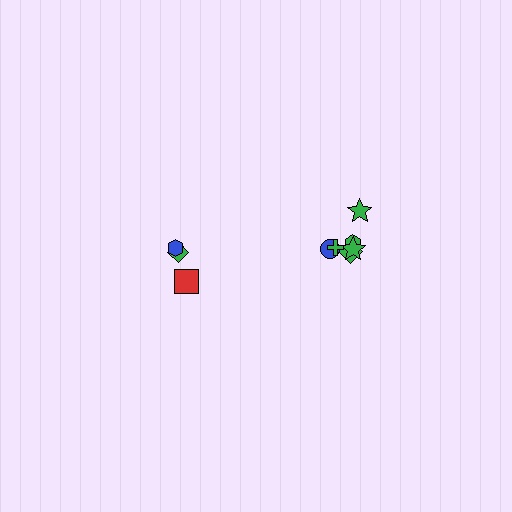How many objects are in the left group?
There are 3 objects.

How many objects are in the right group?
There are 6 objects.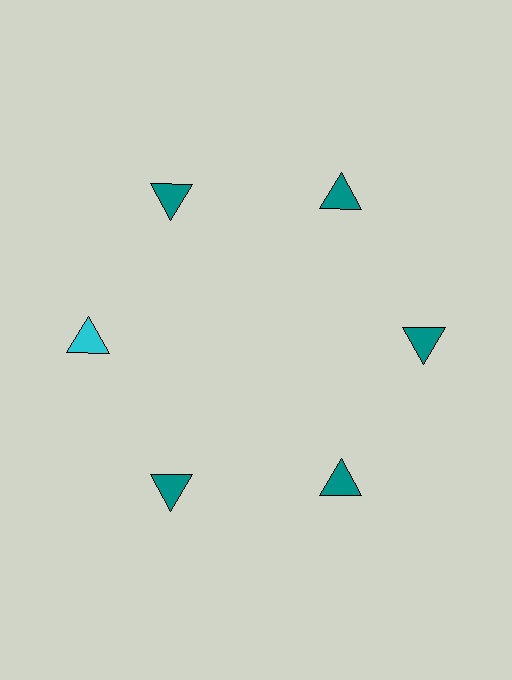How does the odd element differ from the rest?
It has a different color: cyan instead of teal.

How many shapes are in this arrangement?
There are 6 shapes arranged in a ring pattern.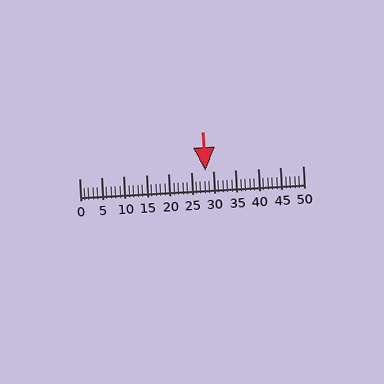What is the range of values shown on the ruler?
The ruler shows values from 0 to 50.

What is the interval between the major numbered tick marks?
The major tick marks are spaced 5 units apart.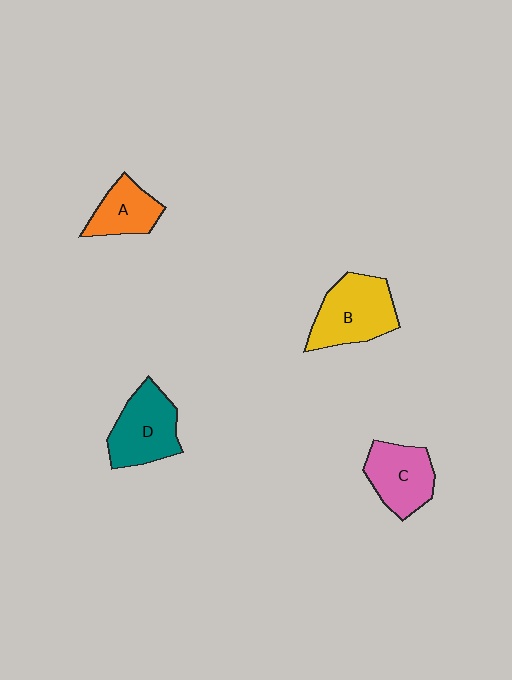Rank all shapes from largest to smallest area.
From largest to smallest: B (yellow), D (teal), C (pink), A (orange).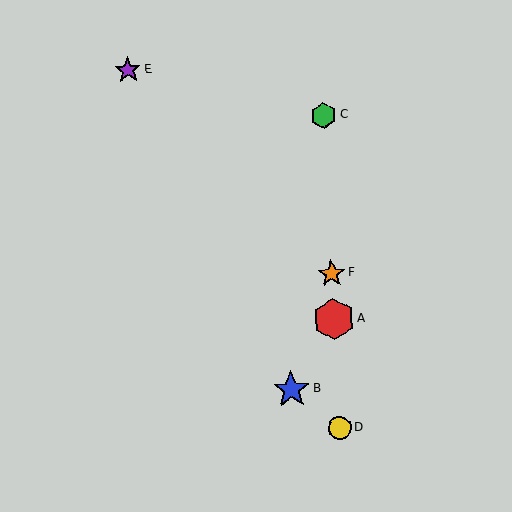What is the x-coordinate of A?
Object A is at x≈334.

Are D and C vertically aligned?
Yes, both are at x≈340.